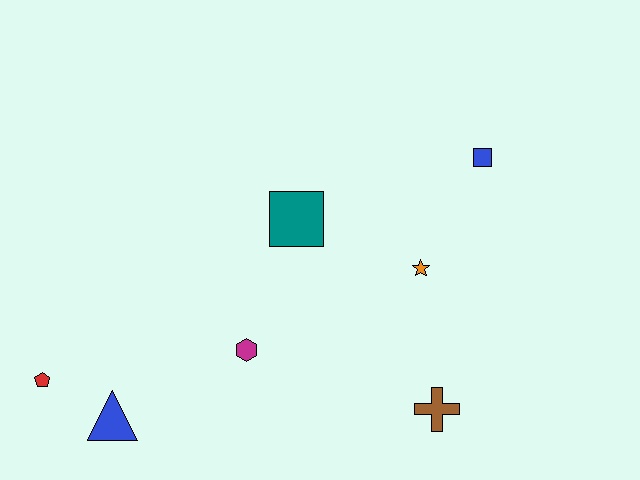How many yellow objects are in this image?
There are no yellow objects.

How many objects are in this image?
There are 7 objects.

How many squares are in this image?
There are 2 squares.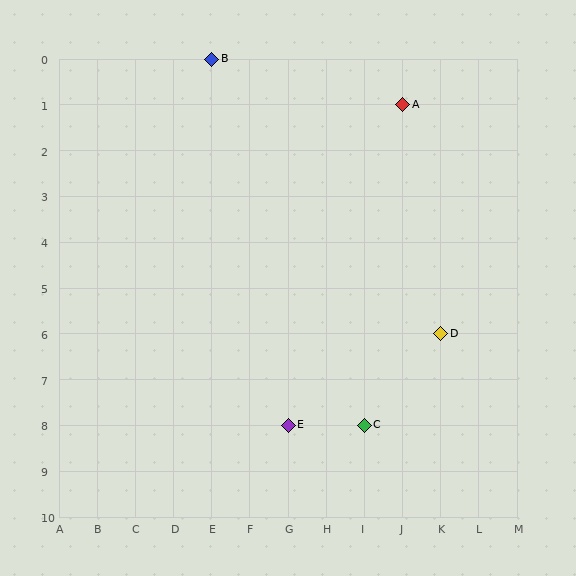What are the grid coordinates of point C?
Point C is at grid coordinates (I, 8).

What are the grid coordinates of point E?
Point E is at grid coordinates (G, 8).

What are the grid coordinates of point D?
Point D is at grid coordinates (K, 6).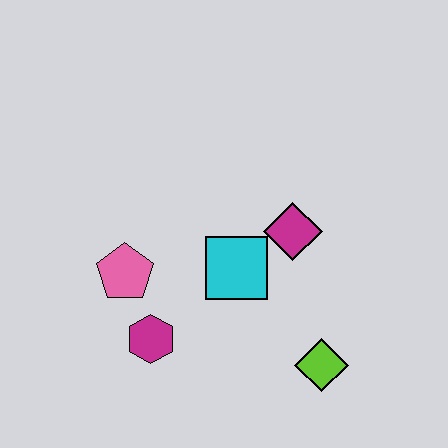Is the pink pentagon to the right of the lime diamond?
No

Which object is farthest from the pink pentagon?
The lime diamond is farthest from the pink pentagon.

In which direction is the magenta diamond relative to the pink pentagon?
The magenta diamond is to the right of the pink pentagon.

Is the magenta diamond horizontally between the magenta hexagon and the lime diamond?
Yes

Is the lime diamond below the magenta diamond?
Yes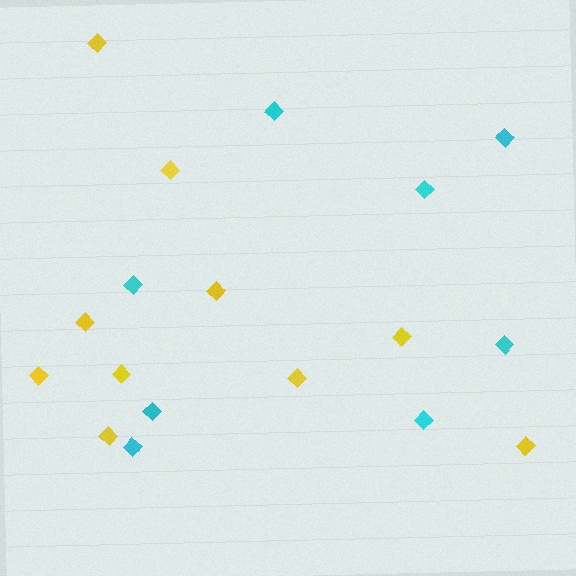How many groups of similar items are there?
There are 2 groups: one group of cyan diamonds (8) and one group of yellow diamonds (10).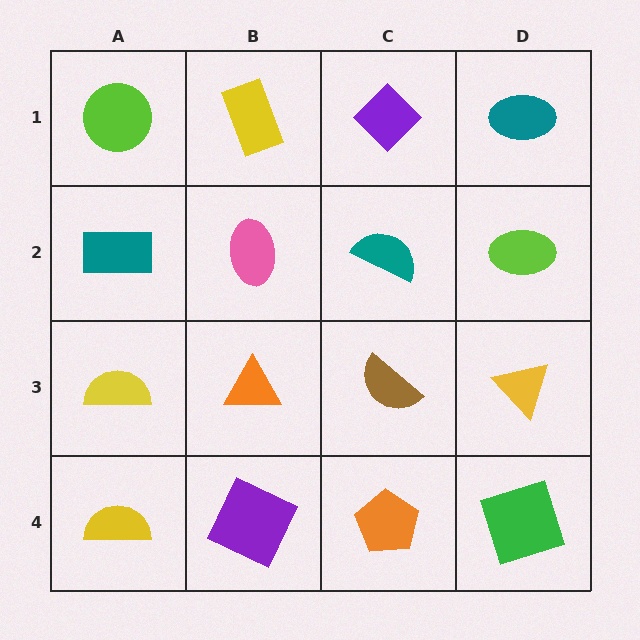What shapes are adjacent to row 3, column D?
A lime ellipse (row 2, column D), a green square (row 4, column D), a brown semicircle (row 3, column C).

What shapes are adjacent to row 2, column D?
A teal ellipse (row 1, column D), a yellow triangle (row 3, column D), a teal semicircle (row 2, column C).